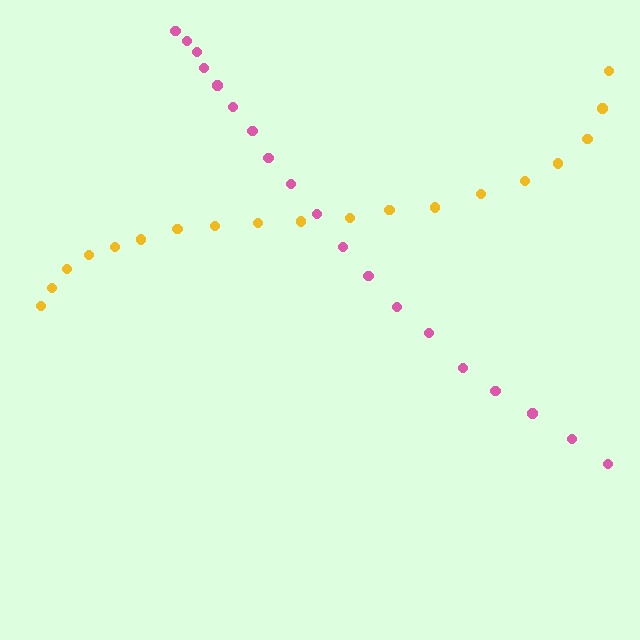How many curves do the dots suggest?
There are 2 distinct paths.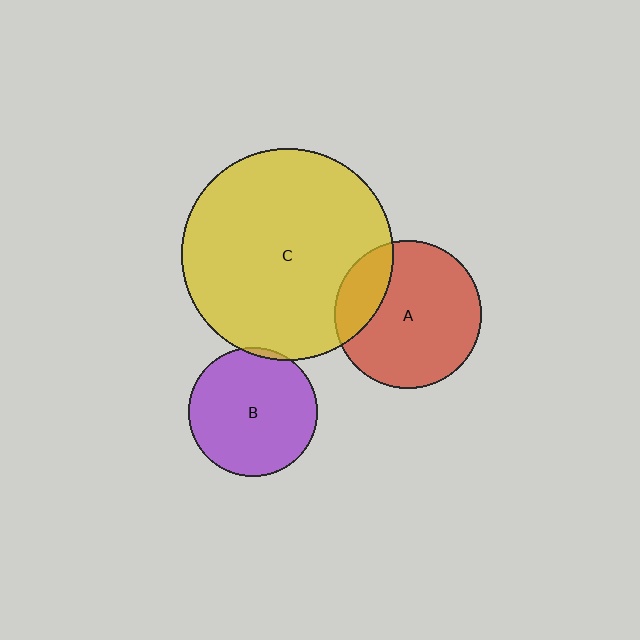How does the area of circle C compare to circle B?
Approximately 2.7 times.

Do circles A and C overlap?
Yes.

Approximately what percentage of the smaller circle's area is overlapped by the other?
Approximately 20%.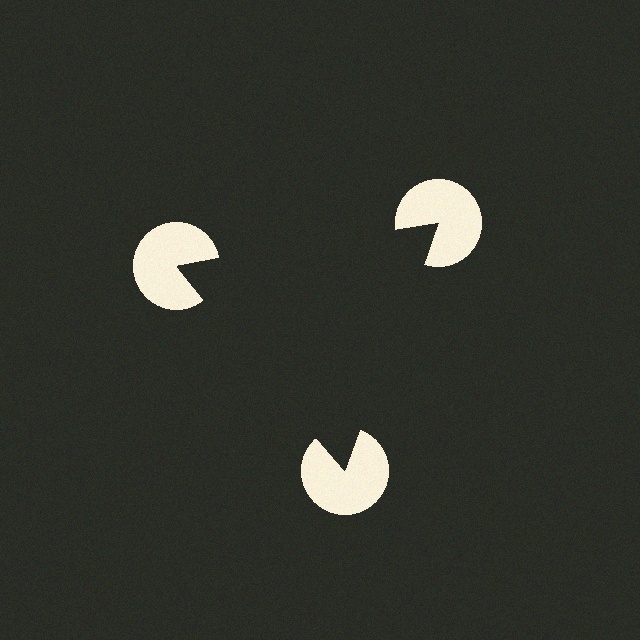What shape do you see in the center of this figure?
An illusory triangle — its edges are inferred from the aligned wedge cuts in the pac-man discs, not physically drawn.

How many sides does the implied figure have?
3 sides.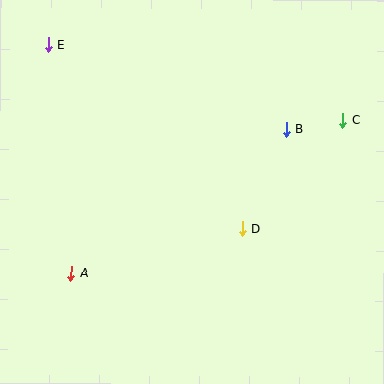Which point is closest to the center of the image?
Point D at (242, 229) is closest to the center.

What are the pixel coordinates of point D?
Point D is at (242, 229).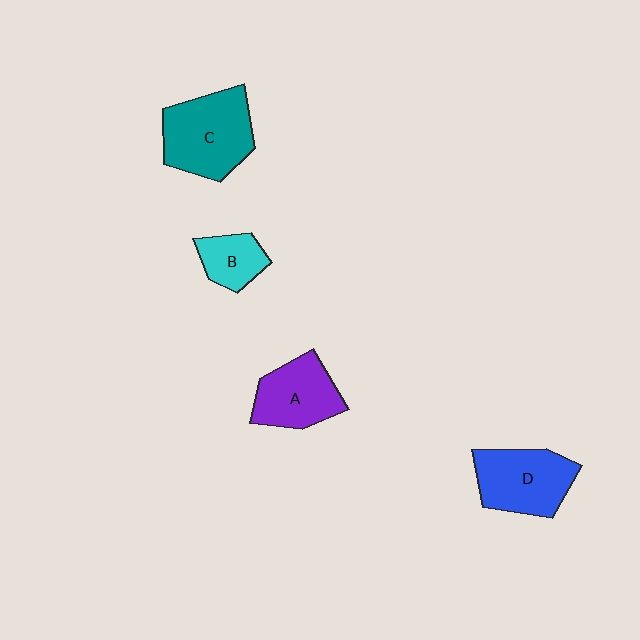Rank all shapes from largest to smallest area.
From largest to smallest: C (teal), D (blue), A (purple), B (cyan).